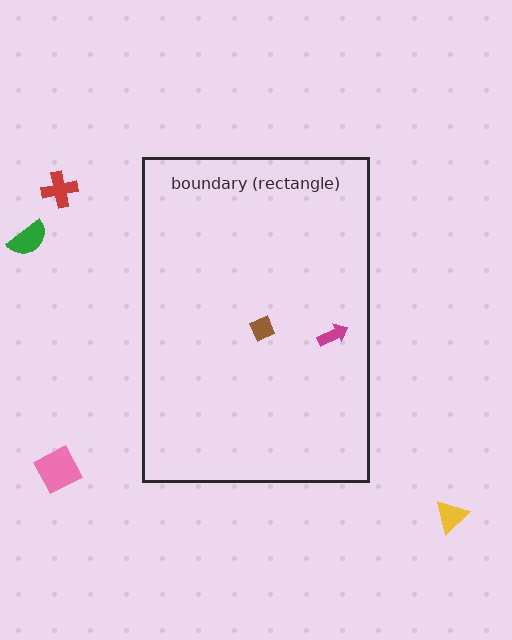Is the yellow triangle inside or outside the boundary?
Outside.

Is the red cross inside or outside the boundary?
Outside.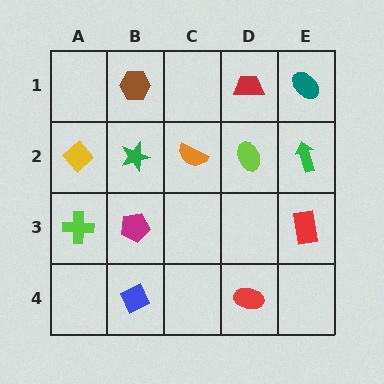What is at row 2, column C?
An orange semicircle.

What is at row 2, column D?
A lime ellipse.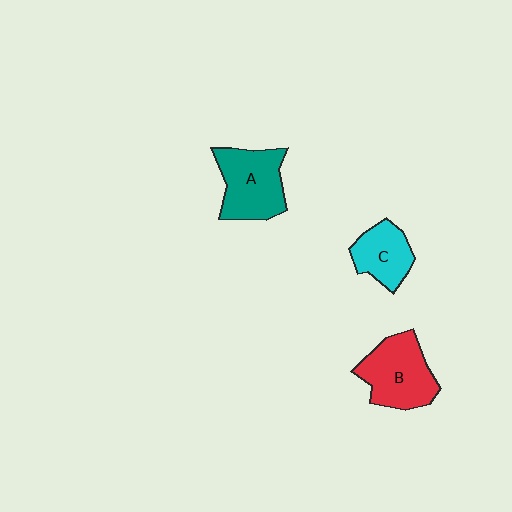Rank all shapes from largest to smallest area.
From largest to smallest: B (red), A (teal), C (cyan).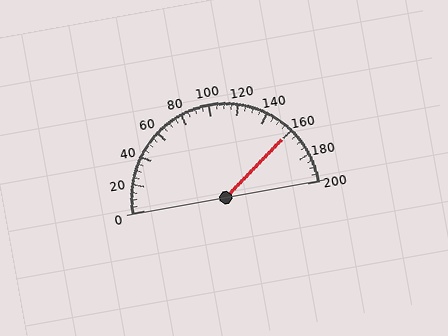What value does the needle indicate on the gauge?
The needle indicates approximately 160.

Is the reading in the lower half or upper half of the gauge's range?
The reading is in the upper half of the range (0 to 200).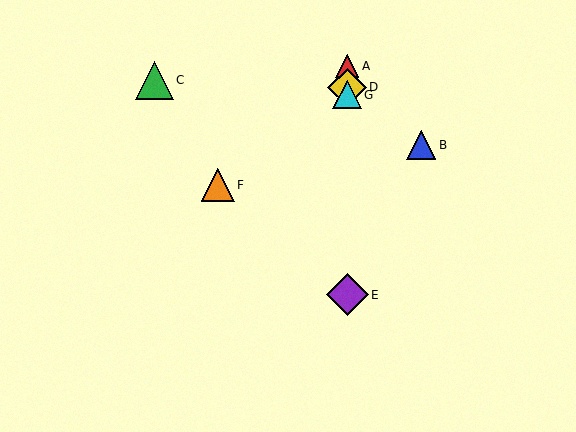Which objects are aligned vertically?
Objects A, D, E, G are aligned vertically.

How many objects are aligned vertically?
4 objects (A, D, E, G) are aligned vertically.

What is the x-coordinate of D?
Object D is at x≈347.